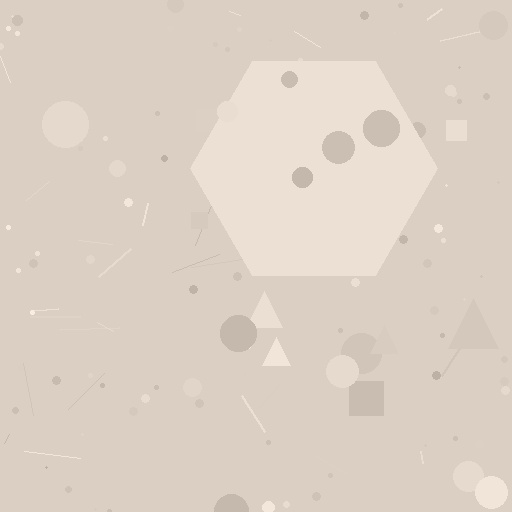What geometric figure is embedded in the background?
A hexagon is embedded in the background.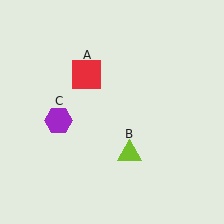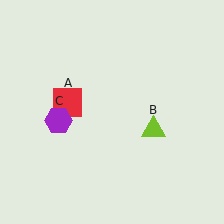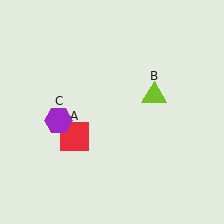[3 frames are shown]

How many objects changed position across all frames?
2 objects changed position: red square (object A), lime triangle (object B).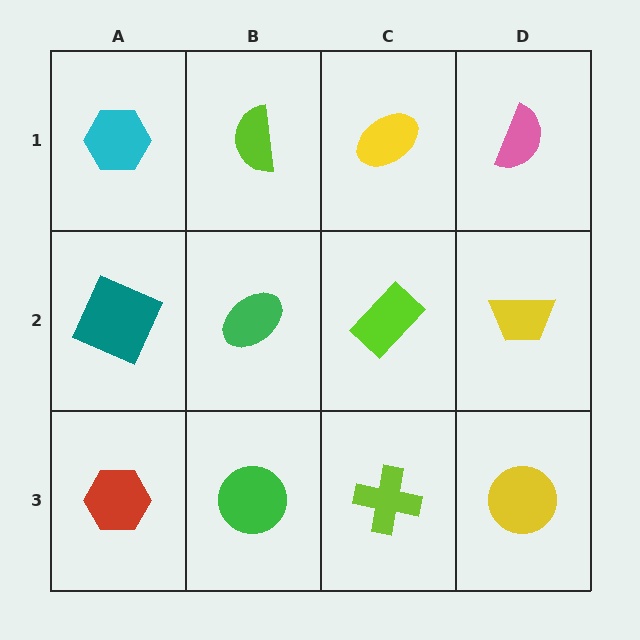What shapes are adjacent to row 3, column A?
A teal square (row 2, column A), a green circle (row 3, column B).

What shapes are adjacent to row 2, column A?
A cyan hexagon (row 1, column A), a red hexagon (row 3, column A), a green ellipse (row 2, column B).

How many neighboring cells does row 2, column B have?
4.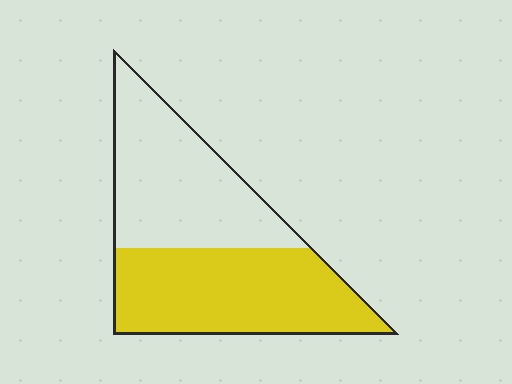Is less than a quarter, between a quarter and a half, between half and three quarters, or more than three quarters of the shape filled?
Between half and three quarters.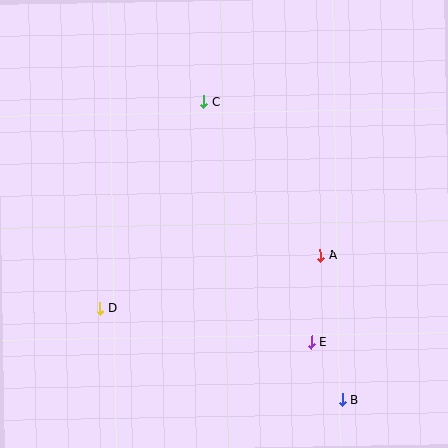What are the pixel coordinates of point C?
Point C is at (203, 102).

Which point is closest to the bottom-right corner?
Point B is closest to the bottom-right corner.